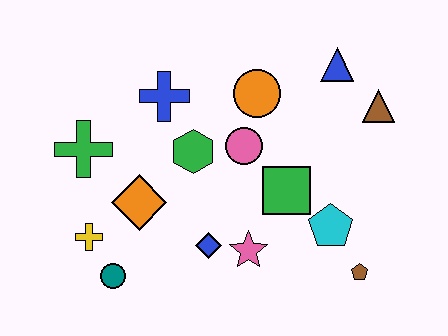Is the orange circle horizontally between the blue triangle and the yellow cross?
Yes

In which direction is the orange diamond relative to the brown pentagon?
The orange diamond is to the left of the brown pentagon.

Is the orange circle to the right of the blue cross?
Yes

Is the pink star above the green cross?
No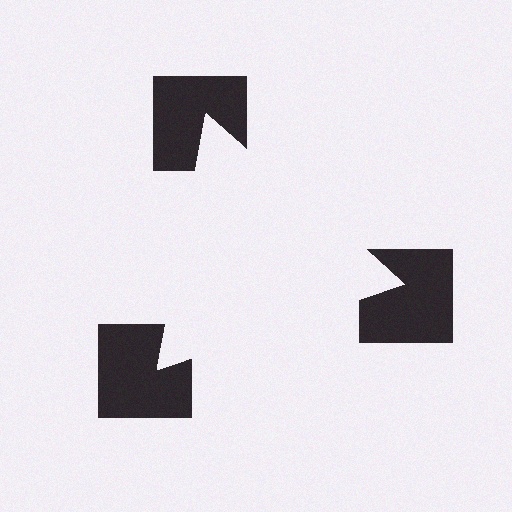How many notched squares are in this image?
There are 3 — one at each vertex of the illusory triangle.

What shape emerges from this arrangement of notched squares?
An illusory triangle — its edges are inferred from the aligned wedge cuts in the notched squares, not physically drawn.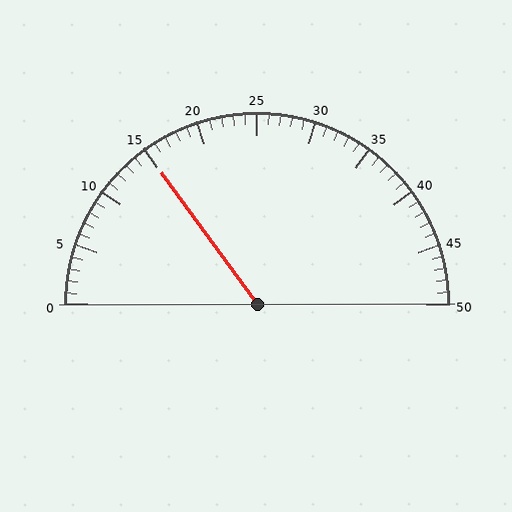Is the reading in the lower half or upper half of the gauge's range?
The reading is in the lower half of the range (0 to 50).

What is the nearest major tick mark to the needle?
The nearest major tick mark is 15.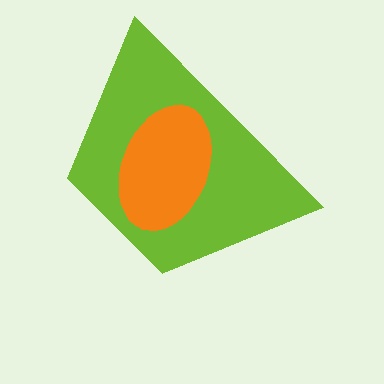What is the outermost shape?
The lime trapezoid.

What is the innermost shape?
The orange ellipse.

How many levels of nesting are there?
2.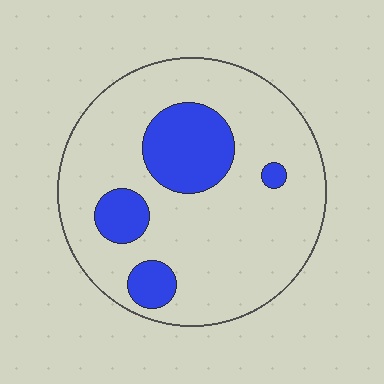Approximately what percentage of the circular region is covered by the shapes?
Approximately 20%.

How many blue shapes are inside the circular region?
4.